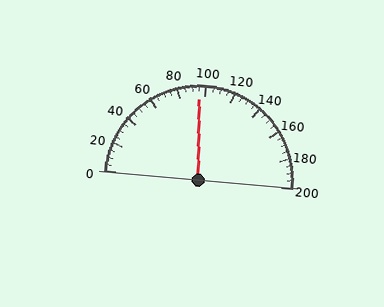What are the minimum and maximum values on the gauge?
The gauge ranges from 0 to 200.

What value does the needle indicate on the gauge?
The needle indicates approximately 95.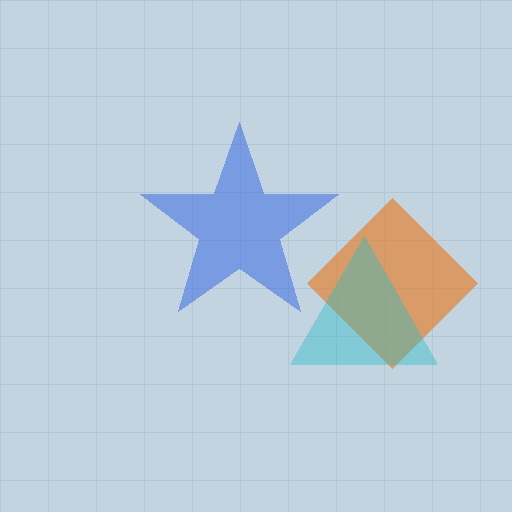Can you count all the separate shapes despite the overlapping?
Yes, there are 3 separate shapes.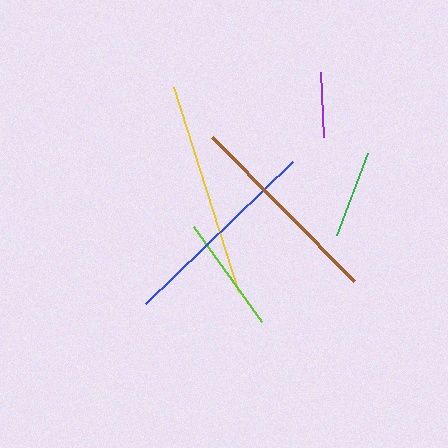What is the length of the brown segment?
The brown segment is approximately 202 pixels long.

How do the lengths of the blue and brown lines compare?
The blue and brown lines are approximately the same length.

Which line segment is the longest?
The yellow line is the longest at approximately 215 pixels.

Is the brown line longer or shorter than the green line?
The brown line is longer than the green line.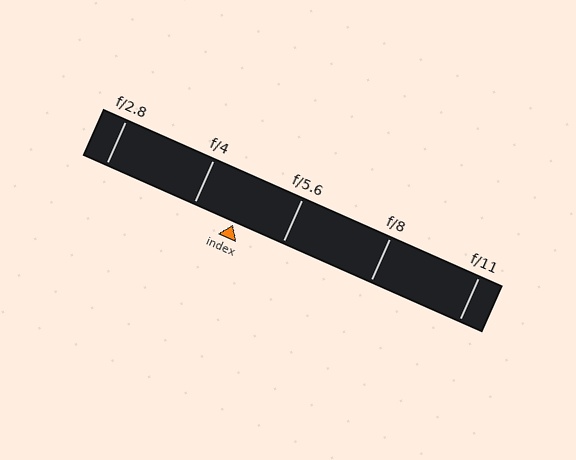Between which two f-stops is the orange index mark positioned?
The index mark is between f/4 and f/5.6.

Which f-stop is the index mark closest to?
The index mark is closest to f/4.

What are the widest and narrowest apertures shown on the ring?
The widest aperture shown is f/2.8 and the narrowest is f/11.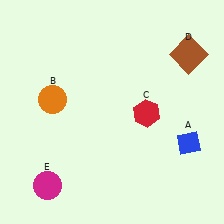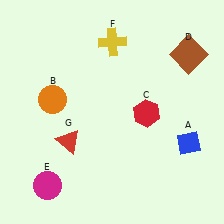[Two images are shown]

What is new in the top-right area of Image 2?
A yellow cross (F) was added in the top-right area of Image 2.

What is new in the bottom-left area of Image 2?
A red triangle (G) was added in the bottom-left area of Image 2.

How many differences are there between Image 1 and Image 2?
There are 2 differences between the two images.